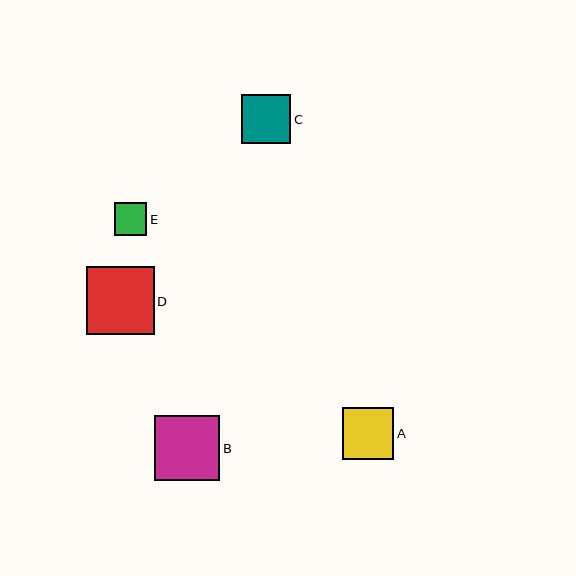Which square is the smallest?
Square E is the smallest with a size of approximately 33 pixels.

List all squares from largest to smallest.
From largest to smallest: D, B, A, C, E.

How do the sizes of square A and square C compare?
Square A and square C are approximately the same size.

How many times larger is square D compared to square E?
Square D is approximately 2.1 times the size of square E.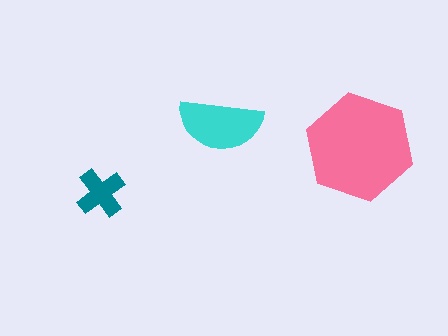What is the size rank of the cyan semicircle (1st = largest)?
2nd.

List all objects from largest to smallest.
The pink hexagon, the cyan semicircle, the teal cross.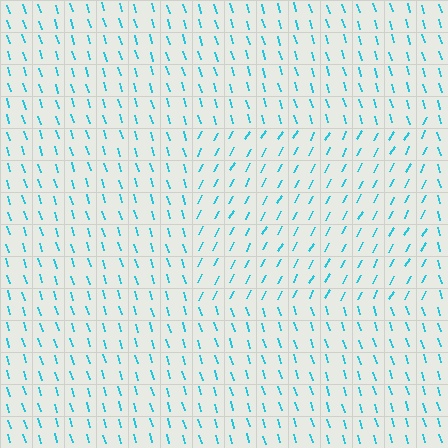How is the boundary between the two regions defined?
The boundary is defined purely by a change in line orientation (approximately 45 degrees difference). All lines are the same color and thickness.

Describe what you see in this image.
The image is filled with small cyan line segments. A rectangle region in the image has lines oriented differently from the surrounding lines, creating a visible texture boundary.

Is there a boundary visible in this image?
Yes, there is a texture boundary formed by a change in line orientation.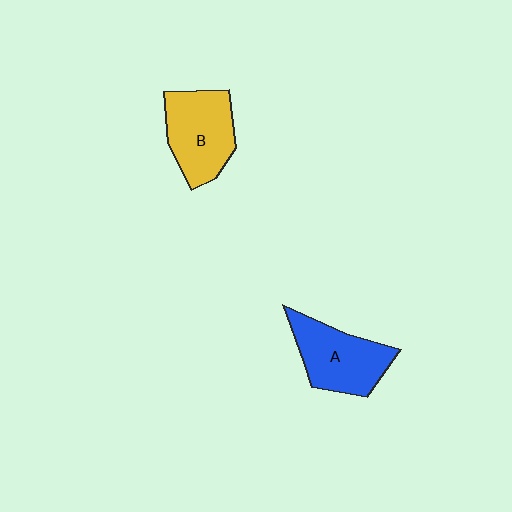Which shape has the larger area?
Shape B (yellow).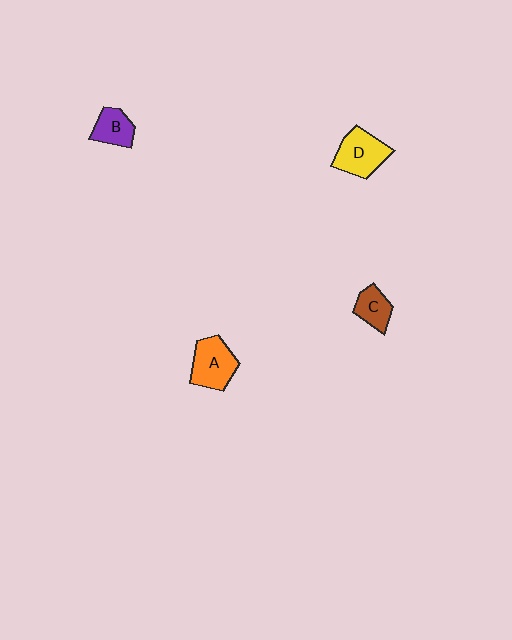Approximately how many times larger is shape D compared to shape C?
Approximately 1.6 times.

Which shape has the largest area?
Shape D (yellow).